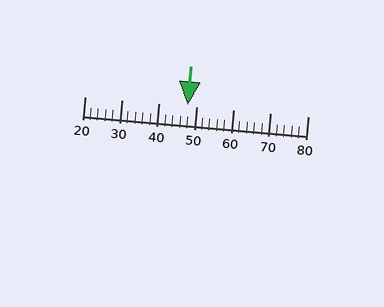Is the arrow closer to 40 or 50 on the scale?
The arrow is closer to 50.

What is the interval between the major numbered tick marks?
The major tick marks are spaced 10 units apart.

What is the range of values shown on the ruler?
The ruler shows values from 20 to 80.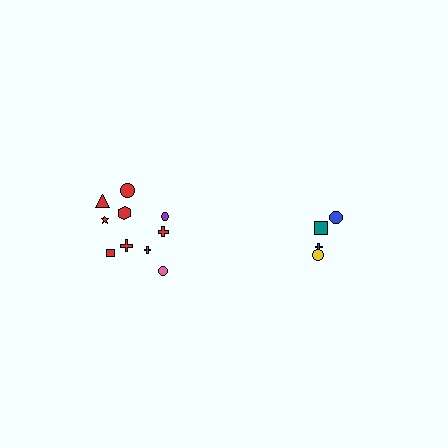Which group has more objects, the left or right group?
The left group.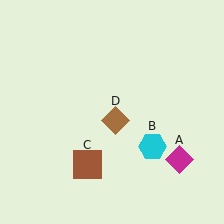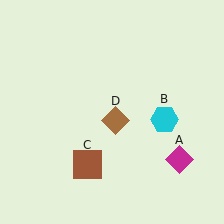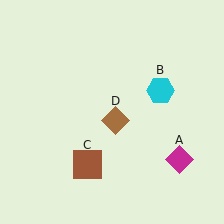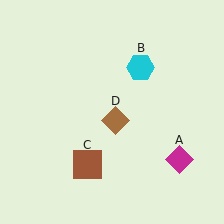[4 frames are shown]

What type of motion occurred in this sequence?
The cyan hexagon (object B) rotated counterclockwise around the center of the scene.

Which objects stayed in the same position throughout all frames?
Magenta diamond (object A) and brown square (object C) and brown diamond (object D) remained stationary.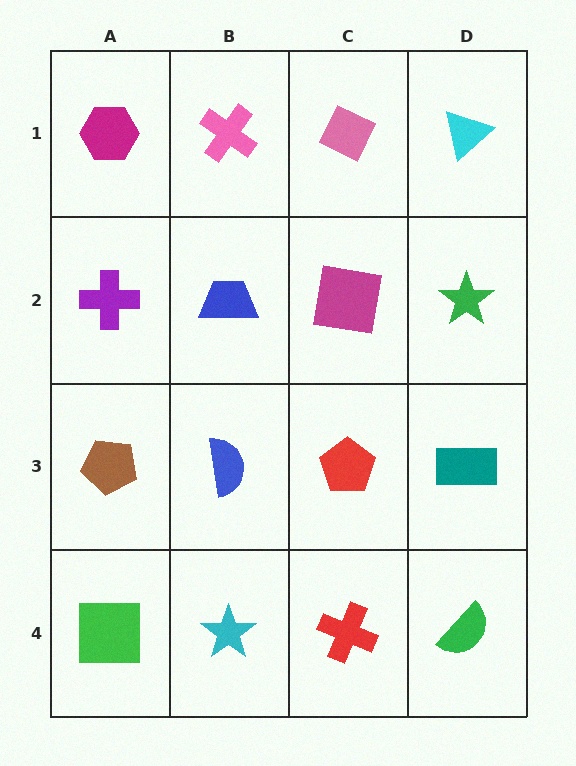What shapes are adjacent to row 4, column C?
A red pentagon (row 3, column C), a cyan star (row 4, column B), a green semicircle (row 4, column D).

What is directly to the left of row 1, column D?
A pink diamond.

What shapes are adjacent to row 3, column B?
A blue trapezoid (row 2, column B), a cyan star (row 4, column B), a brown pentagon (row 3, column A), a red pentagon (row 3, column C).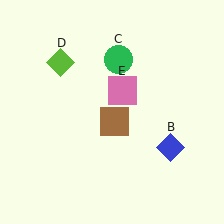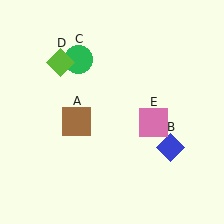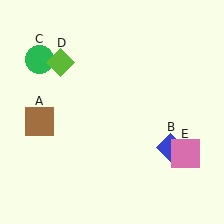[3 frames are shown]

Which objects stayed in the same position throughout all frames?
Blue diamond (object B) and lime diamond (object D) remained stationary.